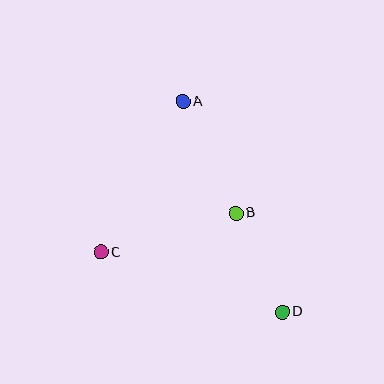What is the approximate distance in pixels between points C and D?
The distance between C and D is approximately 191 pixels.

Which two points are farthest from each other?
Points A and D are farthest from each other.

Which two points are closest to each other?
Points B and D are closest to each other.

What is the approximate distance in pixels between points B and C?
The distance between B and C is approximately 140 pixels.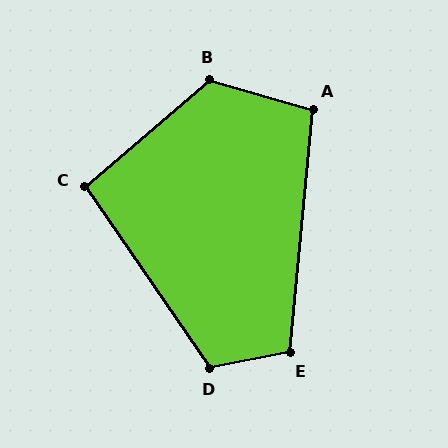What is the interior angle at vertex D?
Approximately 114 degrees (obtuse).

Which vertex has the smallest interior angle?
C, at approximately 96 degrees.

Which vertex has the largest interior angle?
B, at approximately 124 degrees.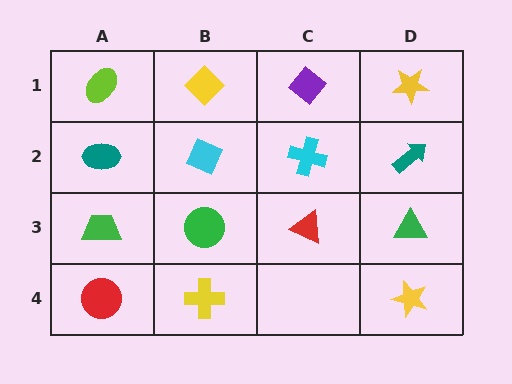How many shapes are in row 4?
3 shapes.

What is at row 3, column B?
A green circle.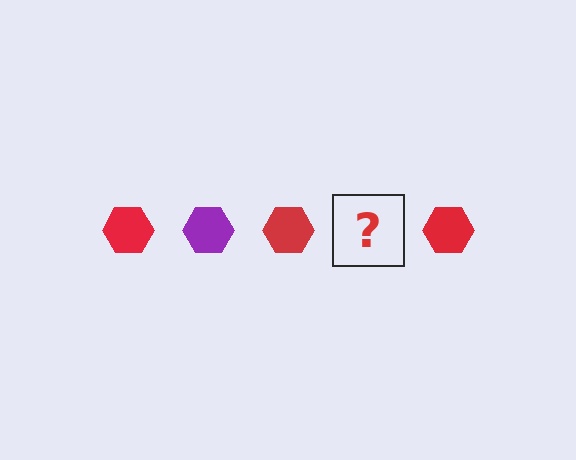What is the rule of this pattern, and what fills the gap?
The rule is that the pattern cycles through red, purple hexagons. The gap should be filled with a purple hexagon.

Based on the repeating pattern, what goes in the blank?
The blank should be a purple hexagon.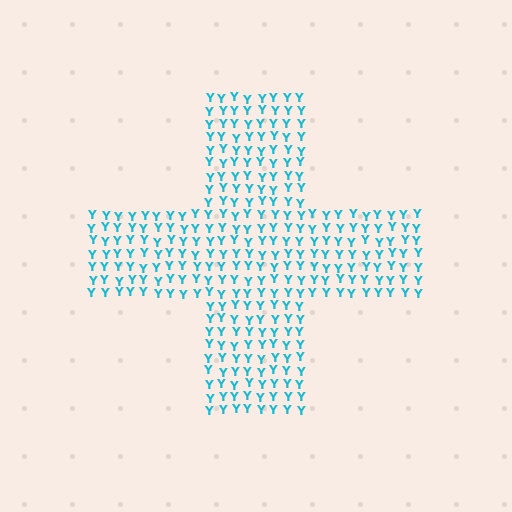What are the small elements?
The small elements are letter Y's.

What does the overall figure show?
The overall figure shows a cross.